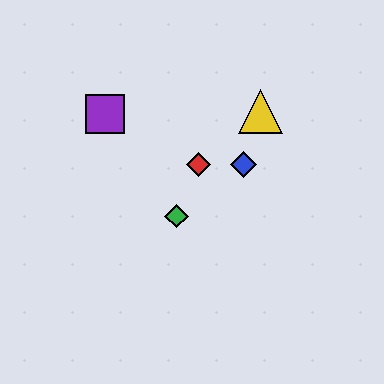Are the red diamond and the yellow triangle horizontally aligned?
No, the red diamond is at y≈165 and the yellow triangle is at y≈112.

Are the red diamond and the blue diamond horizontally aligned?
Yes, both are at y≈165.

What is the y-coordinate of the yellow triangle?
The yellow triangle is at y≈112.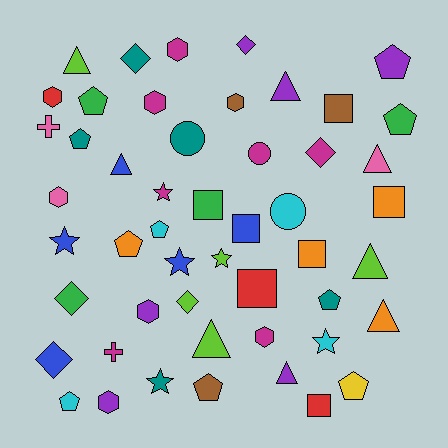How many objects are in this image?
There are 50 objects.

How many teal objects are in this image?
There are 5 teal objects.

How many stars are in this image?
There are 6 stars.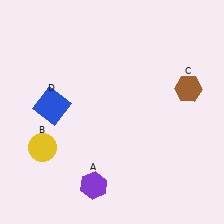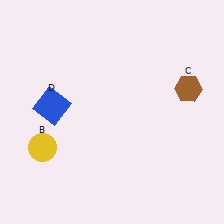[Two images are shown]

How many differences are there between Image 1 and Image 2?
There is 1 difference between the two images.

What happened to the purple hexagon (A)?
The purple hexagon (A) was removed in Image 2. It was in the bottom-left area of Image 1.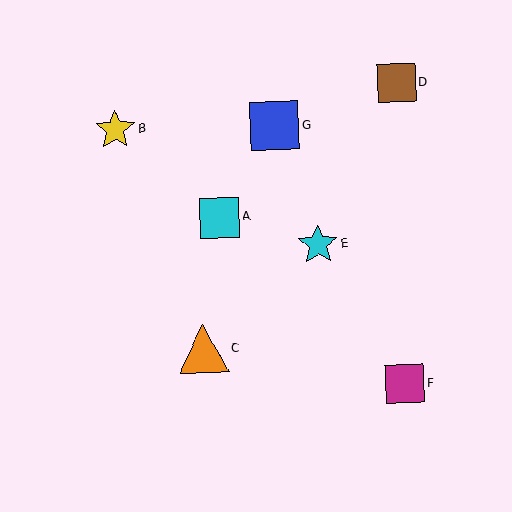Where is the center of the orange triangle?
The center of the orange triangle is at (204, 349).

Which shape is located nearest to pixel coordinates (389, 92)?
The brown square (labeled D) at (397, 83) is nearest to that location.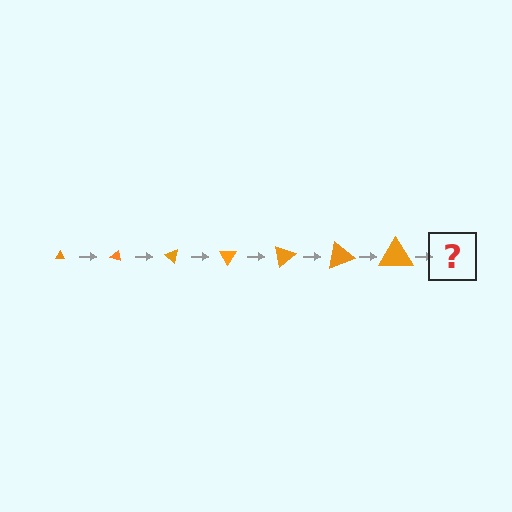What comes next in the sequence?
The next element should be a triangle, larger than the previous one and rotated 140 degrees from the start.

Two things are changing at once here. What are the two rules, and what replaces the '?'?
The two rules are that the triangle grows larger each step and it rotates 20 degrees each step. The '?' should be a triangle, larger than the previous one and rotated 140 degrees from the start.